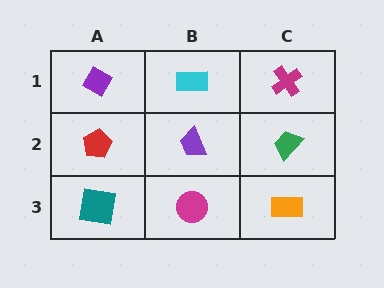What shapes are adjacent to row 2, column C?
A magenta cross (row 1, column C), an orange rectangle (row 3, column C), a purple trapezoid (row 2, column B).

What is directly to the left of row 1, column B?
A purple diamond.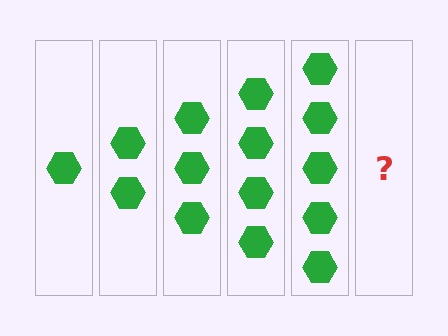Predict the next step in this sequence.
The next step is 6 hexagons.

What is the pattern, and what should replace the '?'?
The pattern is that each step adds one more hexagon. The '?' should be 6 hexagons.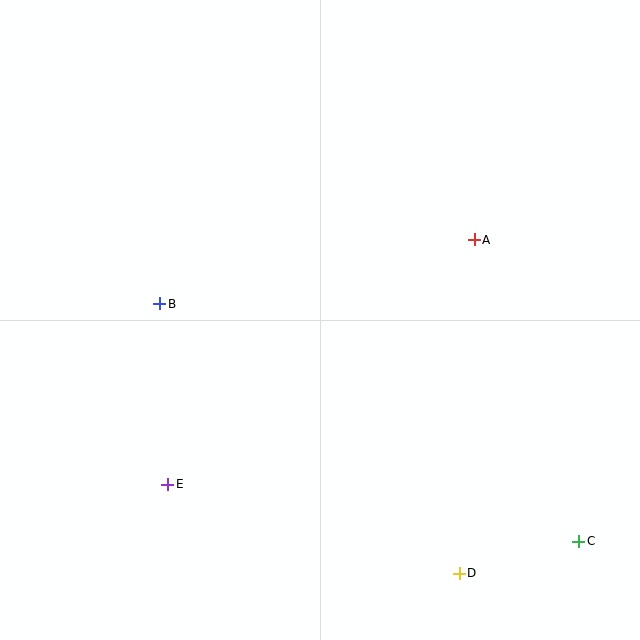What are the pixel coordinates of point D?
Point D is at (459, 573).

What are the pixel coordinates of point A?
Point A is at (474, 240).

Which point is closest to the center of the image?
Point B at (160, 304) is closest to the center.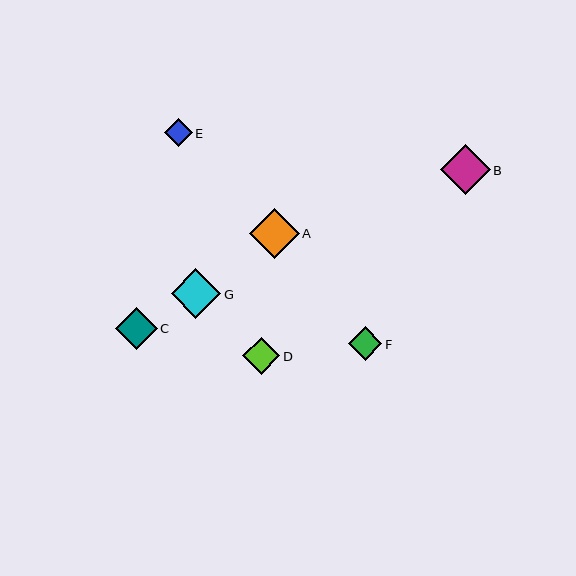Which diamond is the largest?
Diamond B is the largest with a size of approximately 50 pixels.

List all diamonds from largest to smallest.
From largest to smallest: B, A, G, C, D, F, E.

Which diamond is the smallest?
Diamond E is the smallest with a size of approximately 28 pixels.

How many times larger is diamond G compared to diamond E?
Diamond G is approximately 1.8 times the size of diamond E.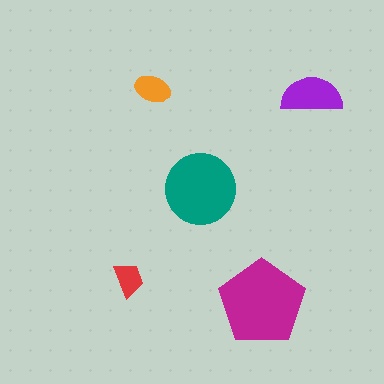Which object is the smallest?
The red trapezoid.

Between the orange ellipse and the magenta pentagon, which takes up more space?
The magenta pentagon.